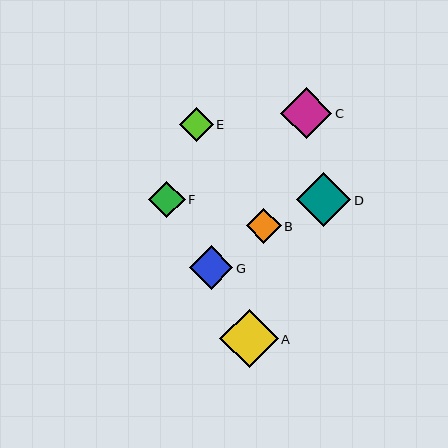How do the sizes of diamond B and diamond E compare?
Diamond B and diamond E are approximately the same size.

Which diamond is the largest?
Diamond A is the largest with a size of approximately 58 pixels.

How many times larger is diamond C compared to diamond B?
Diamond C is approximately 1.5 times the size of diamond B.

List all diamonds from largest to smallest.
From largest to smallest: A, D, C, G, F, B, E.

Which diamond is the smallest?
Diamond E is the smallest with a size of approximately 33 pixels.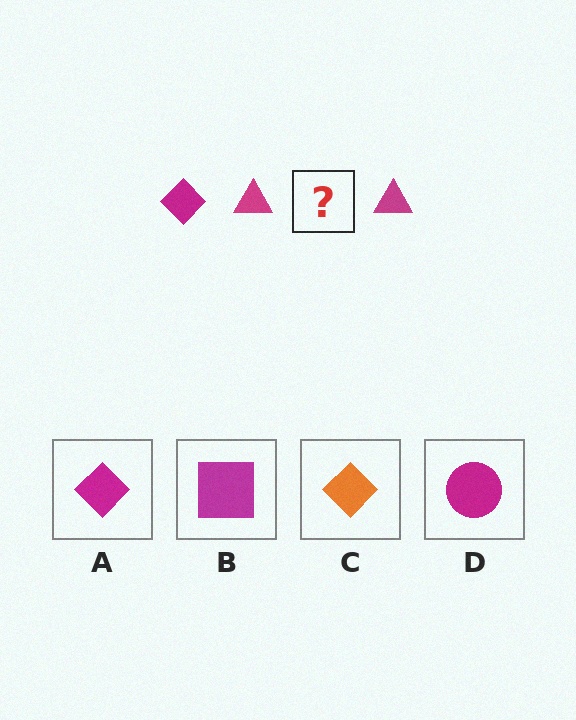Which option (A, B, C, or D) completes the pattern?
A.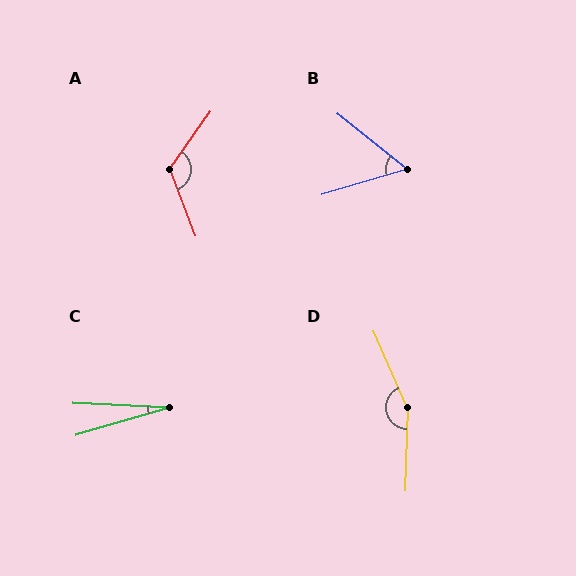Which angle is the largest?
D, at approximately 155 degrees.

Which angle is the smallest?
C, at approximately 19 degrees.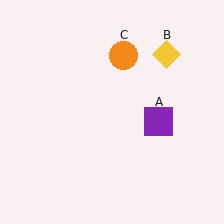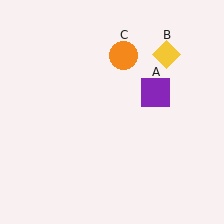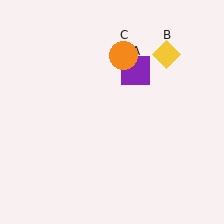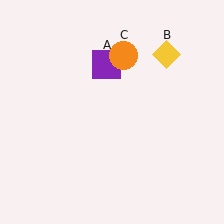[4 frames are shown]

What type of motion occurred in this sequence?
The purple square (object A) rotated counterclockwise around the center of the scene.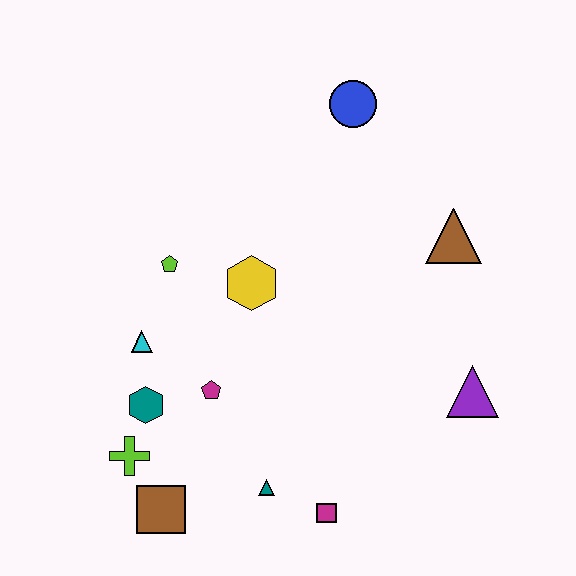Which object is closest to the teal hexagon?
The lime cross is closest to the teal hexagon.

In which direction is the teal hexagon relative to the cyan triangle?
The teal hexagon is below the cyan triangle.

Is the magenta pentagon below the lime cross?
No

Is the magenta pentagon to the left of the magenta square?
Yes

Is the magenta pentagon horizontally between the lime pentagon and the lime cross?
No